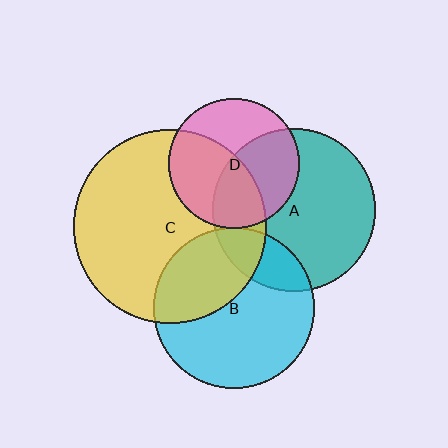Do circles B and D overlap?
Yes.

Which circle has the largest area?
Circle C (yellow).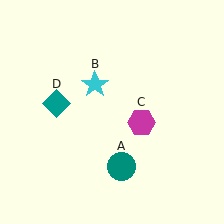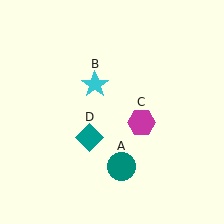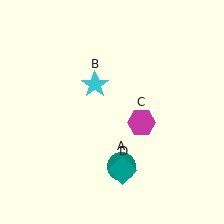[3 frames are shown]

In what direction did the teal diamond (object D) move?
The teal diamond (object D) moved down and to the right.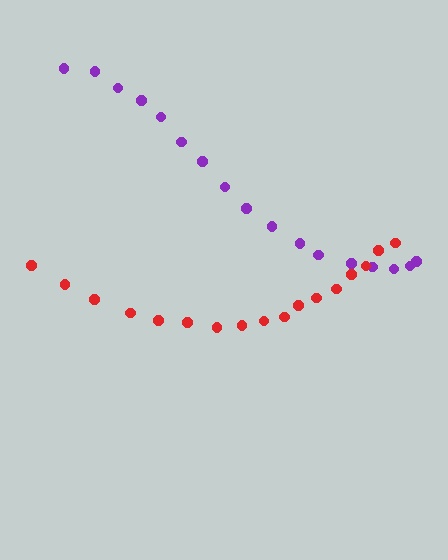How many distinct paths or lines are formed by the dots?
There are 2 distinct paths.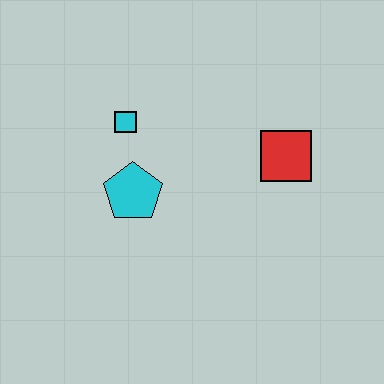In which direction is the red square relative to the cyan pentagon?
The red square is to the right of the cyan pentagon.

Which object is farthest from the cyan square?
The red square is farthest from the cyan square.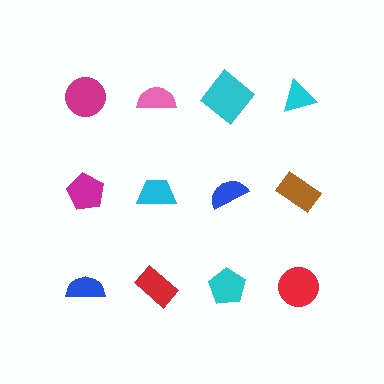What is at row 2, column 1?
A magenta pentagon.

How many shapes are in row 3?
4 shapes.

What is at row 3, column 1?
A blue semicircle.